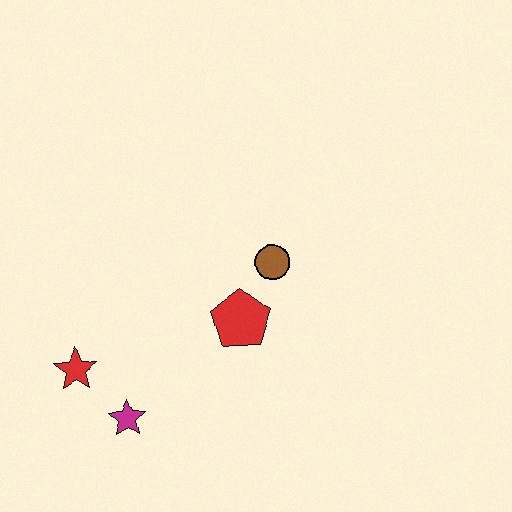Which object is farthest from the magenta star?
The brown circle is farthest from the magenta star.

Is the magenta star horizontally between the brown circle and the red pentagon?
No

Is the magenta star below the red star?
Yes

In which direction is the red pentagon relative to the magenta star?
The red pentagon is to the right of the magenta star.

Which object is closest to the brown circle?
The red pentagon is closest to the brown circle.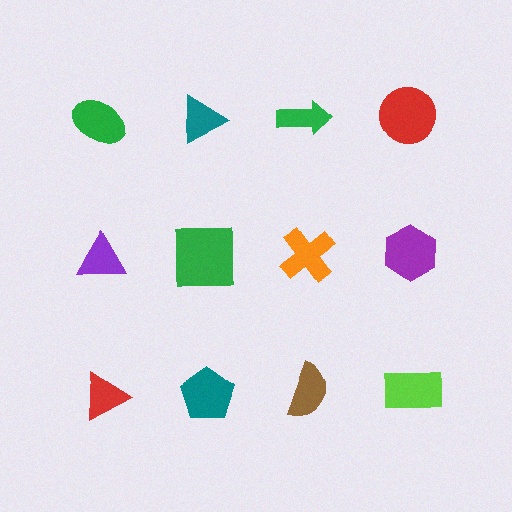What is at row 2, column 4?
A purple hexagon.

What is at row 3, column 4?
A lime rectangle.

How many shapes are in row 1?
4 shapes.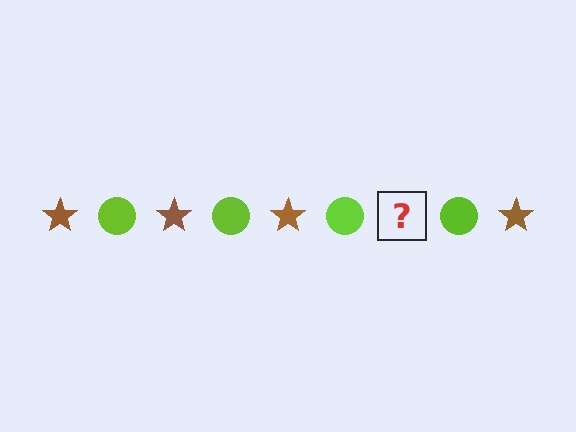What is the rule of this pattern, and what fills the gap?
The rule is that the pattern alternates between brown star and lime circle. The gap should be filled with a brown star.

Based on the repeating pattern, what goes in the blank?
The blank should be a brown star.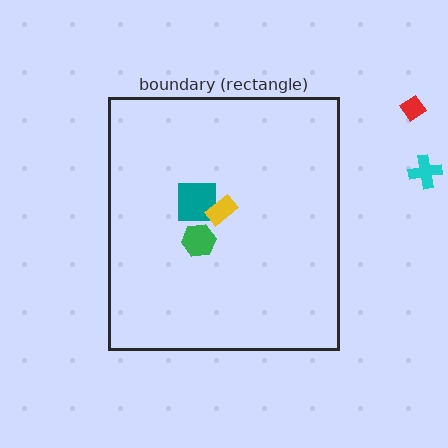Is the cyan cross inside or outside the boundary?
Outside.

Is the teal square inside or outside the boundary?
Inside.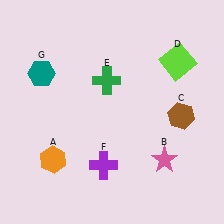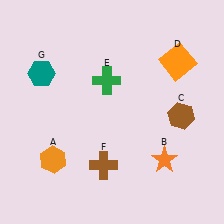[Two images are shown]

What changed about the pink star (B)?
In Image 1, B is pink. In Image 2, it changed to orange.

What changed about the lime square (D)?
In Image 1, D is lime. In Image 2, it changed to orange.